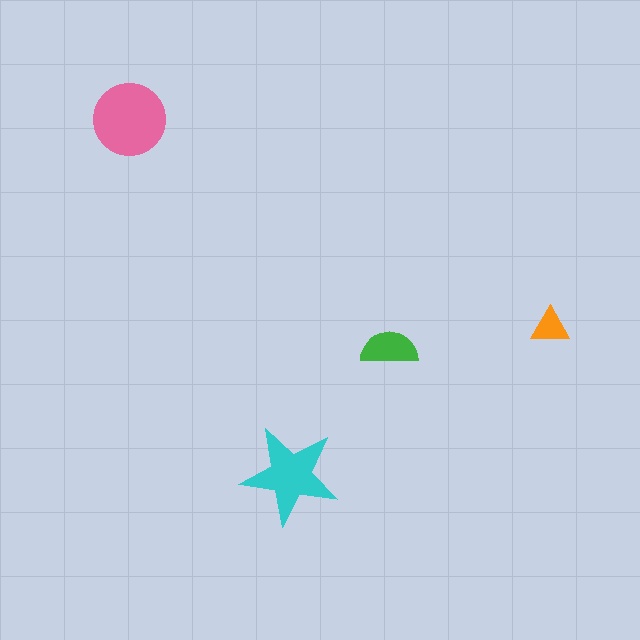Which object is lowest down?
The cyan star is bottommost.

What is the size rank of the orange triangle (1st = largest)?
4th.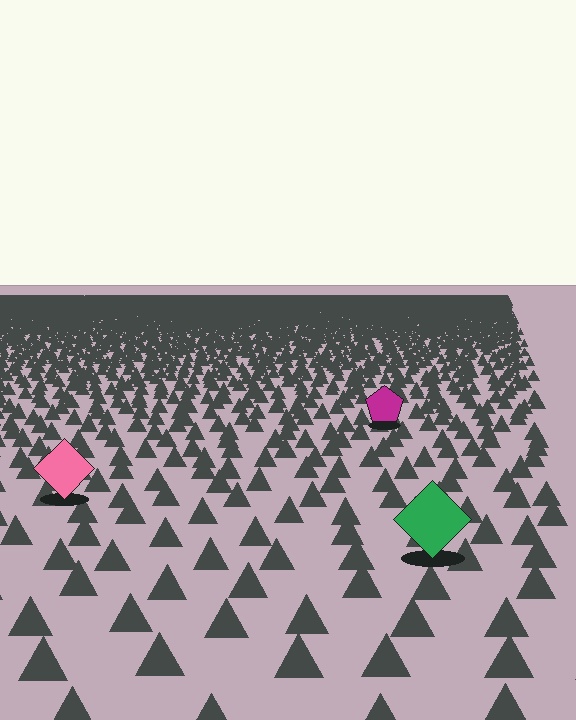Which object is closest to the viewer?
The green diamond is closest. The texture marks near it are larger and more spread out.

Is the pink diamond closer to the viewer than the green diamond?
No. The green diamond is closer — you can tell from the texture gradient: the ground texture is coarser near it.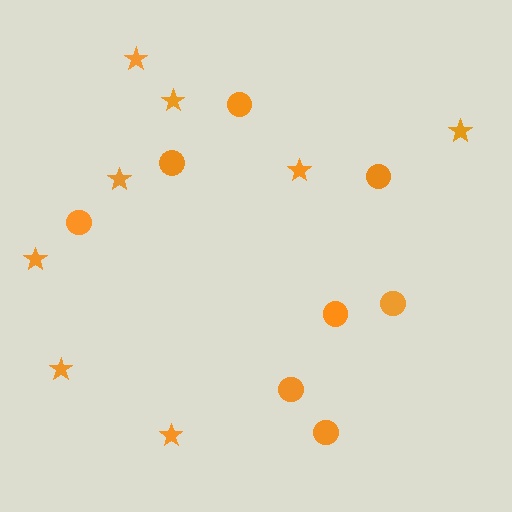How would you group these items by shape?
There are 2 groups: one group of stars (8) and one group of circles (8).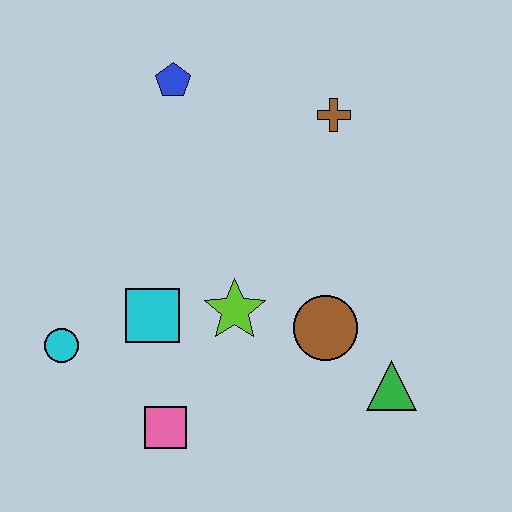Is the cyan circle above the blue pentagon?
No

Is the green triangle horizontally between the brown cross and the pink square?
No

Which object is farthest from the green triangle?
The blue pentagon is farthest from the green triangle.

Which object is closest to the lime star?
The cyan square is closest to the lime star.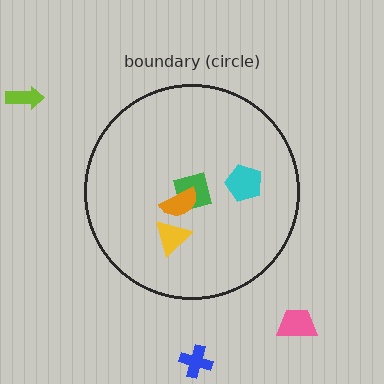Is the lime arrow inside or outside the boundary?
Outside.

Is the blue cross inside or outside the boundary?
Outside.